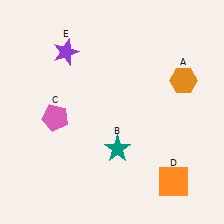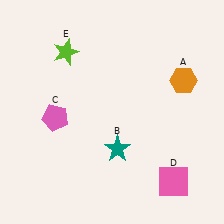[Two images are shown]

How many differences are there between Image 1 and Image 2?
There are 2 differences between the two images.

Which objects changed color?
D changed from orange to pink. E changed from purple to lime.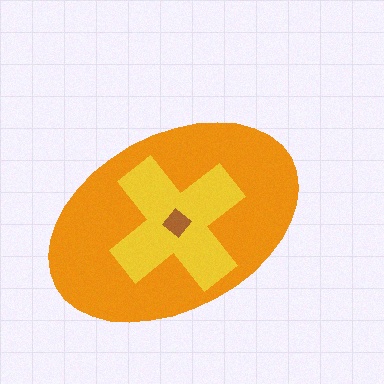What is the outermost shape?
The orange ellipse.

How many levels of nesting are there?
3.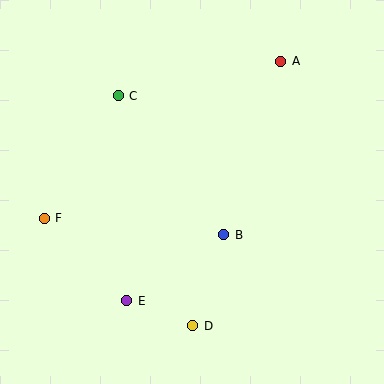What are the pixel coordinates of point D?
Point D is at (193, 326).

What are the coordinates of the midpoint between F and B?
The midpoint between F and B is at (134, 227).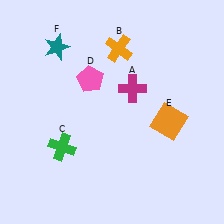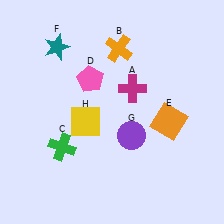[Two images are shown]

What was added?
A purple circle (G), a yellow square (H) were added in Image 2.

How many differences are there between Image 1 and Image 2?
There are 2 differences between the two images.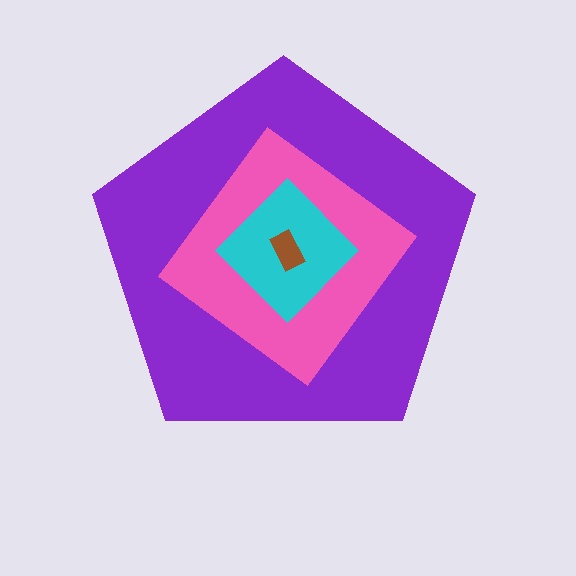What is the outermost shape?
The purple pentagon.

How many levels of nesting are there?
4.